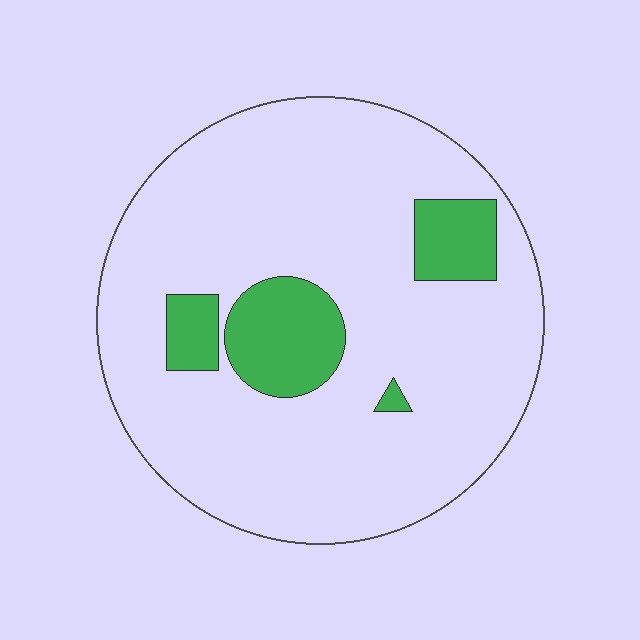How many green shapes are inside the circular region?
4.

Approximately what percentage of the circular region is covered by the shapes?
Approximately 15%.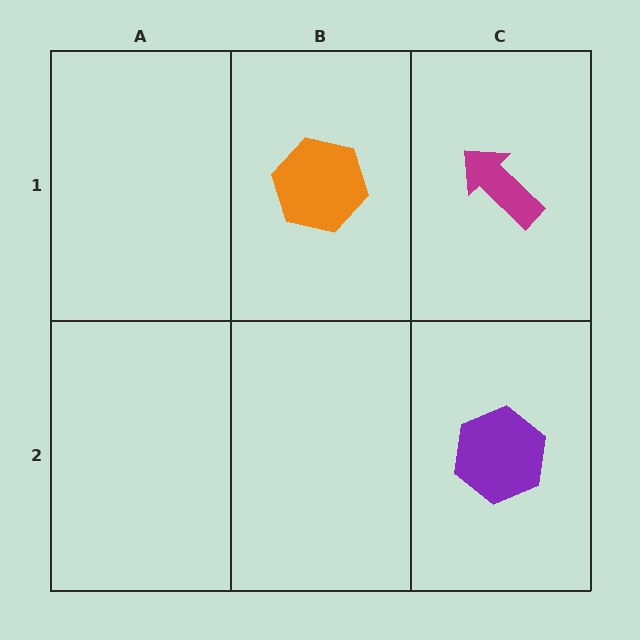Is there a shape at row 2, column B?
No, that cell is empty.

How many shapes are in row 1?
2 shapes.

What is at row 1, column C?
A magenta arrow.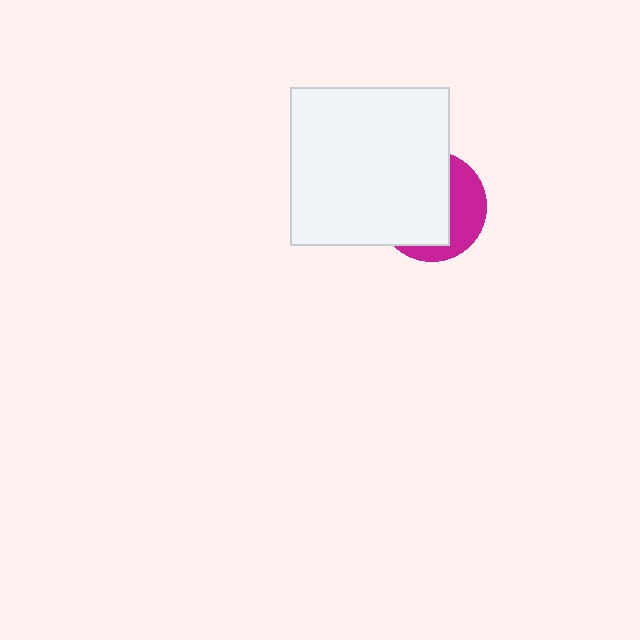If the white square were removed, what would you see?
You would see the complete magenta circle.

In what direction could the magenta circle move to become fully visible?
The magenta circle could move right. That would shift it out from behind the white square entirely.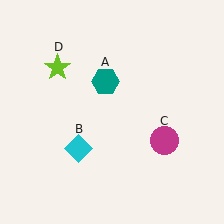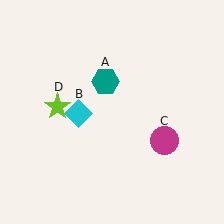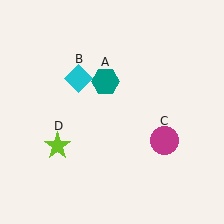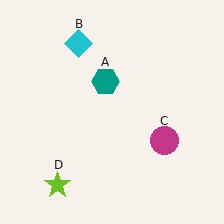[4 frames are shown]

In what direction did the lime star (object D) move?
The lime star (object D) moved down.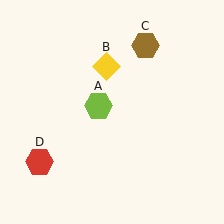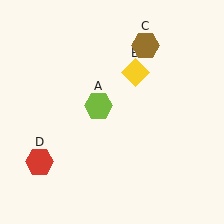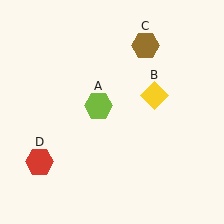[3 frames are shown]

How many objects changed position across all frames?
1 object changed position: yellow diamond (object B).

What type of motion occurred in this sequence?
The yellow diamond (object B) rotated clockwise around the center of the scene.